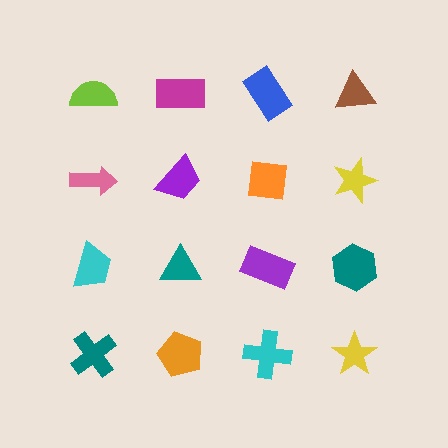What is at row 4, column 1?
A teal cross.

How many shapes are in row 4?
4 shapes.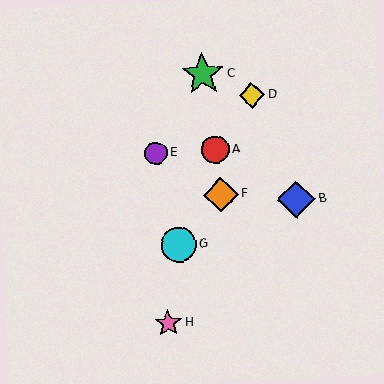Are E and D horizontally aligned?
No, E is at y≈153 and D is at y≈95.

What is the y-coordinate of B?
Object B is at y≈200.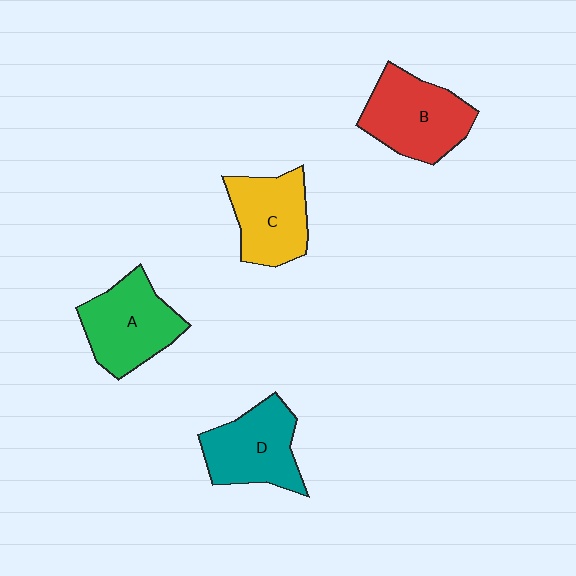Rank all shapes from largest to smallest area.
From largest to smallest: B (red), A (green), D (teal), C (yellow).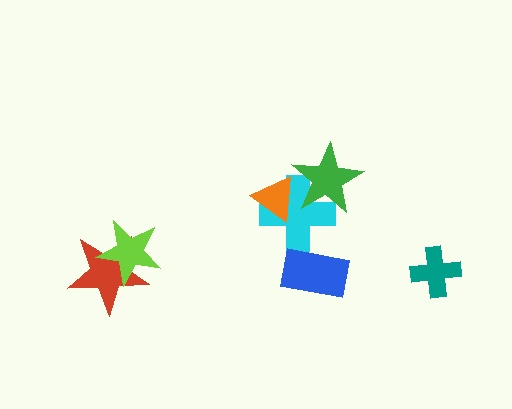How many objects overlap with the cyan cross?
3 objects overlap with the cyan cross.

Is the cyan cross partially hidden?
Yes, it is partially covered by another shape.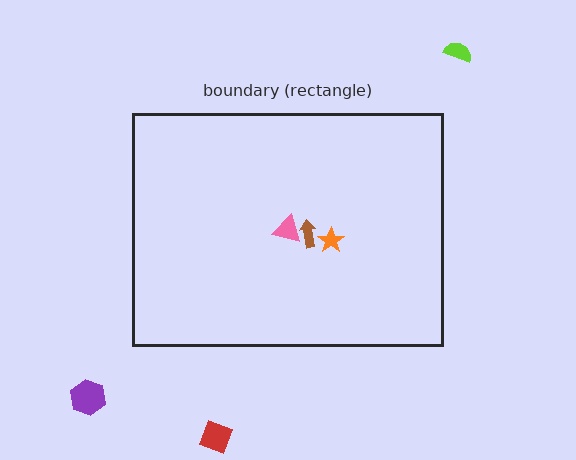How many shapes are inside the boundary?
3 inside, 3 outside.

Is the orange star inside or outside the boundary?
Inside.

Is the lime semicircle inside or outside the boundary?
Outside.